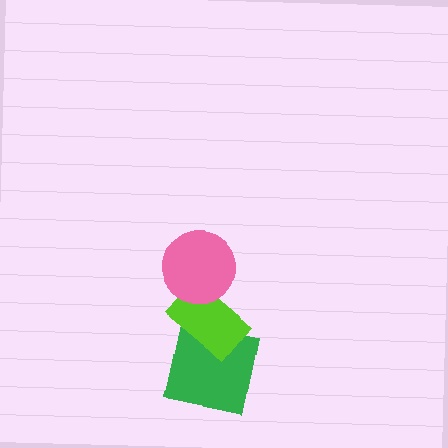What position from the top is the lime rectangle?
The lime rectangle is 2nd from the top.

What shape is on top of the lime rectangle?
The pink circle is on top of the lime rectangle.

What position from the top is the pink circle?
The pink circle is 1st from the top.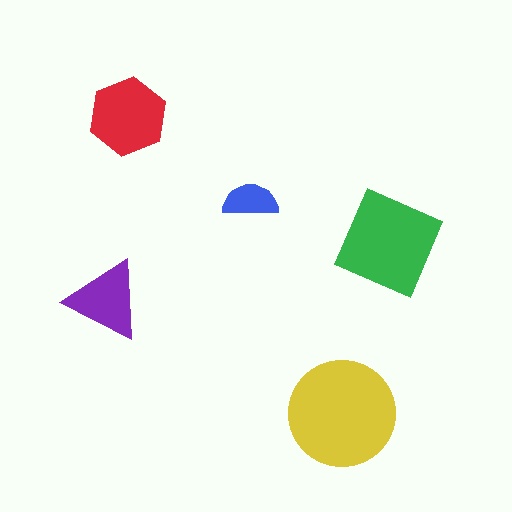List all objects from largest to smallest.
The yellow circle, the green diamond, the red hexagon, the purple triangle, the blue semicircle.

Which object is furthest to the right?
The green diamond is rightmost.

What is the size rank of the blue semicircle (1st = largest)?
5th.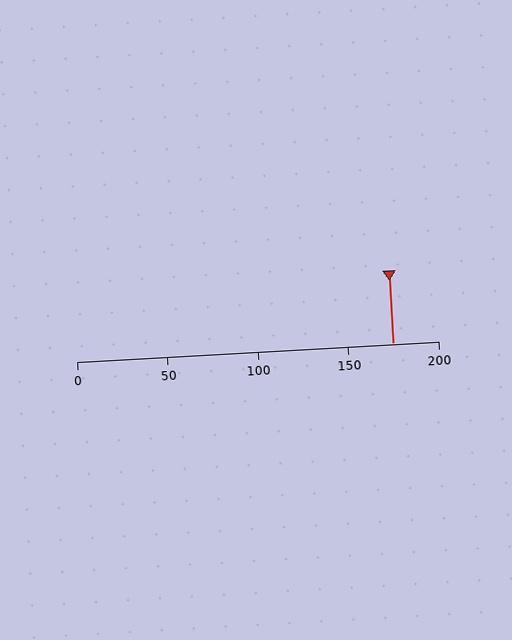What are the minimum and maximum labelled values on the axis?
The axis runs from 0 to 200.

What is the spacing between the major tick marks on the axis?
The major ticks are spaced 50 apart.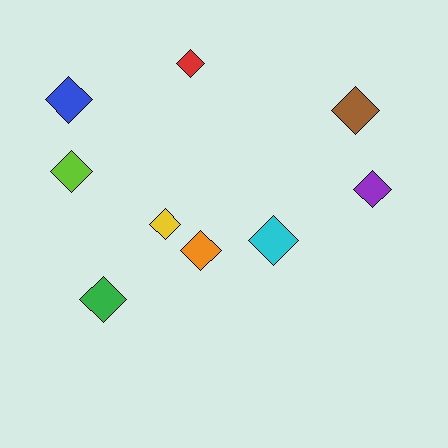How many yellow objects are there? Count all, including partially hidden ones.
There is 1 yellow object.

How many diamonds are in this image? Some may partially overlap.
There are 9 diamonds.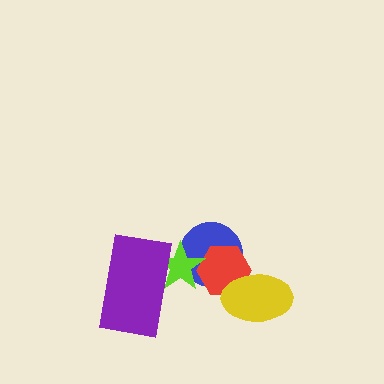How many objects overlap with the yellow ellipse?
1 object overlaps with the yellow ellipse.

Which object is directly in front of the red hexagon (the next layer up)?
The lime star is directly in front of the red hexagon.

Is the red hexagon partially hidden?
Yes, it is partially covered by another shape.